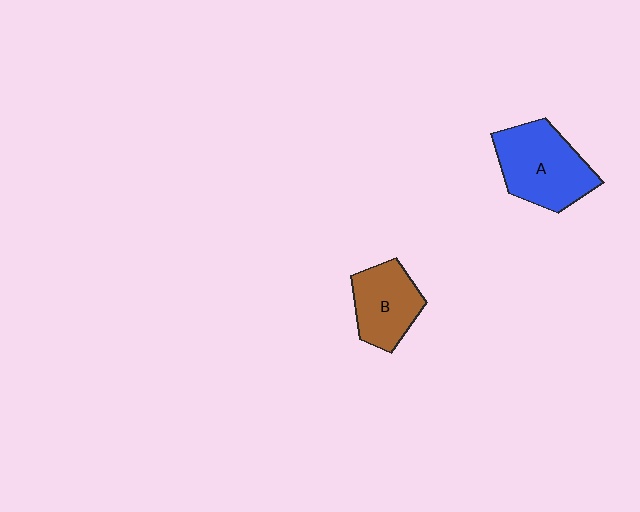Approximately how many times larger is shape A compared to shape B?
Approximately 1.4 times.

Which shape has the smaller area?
Shape B (brown).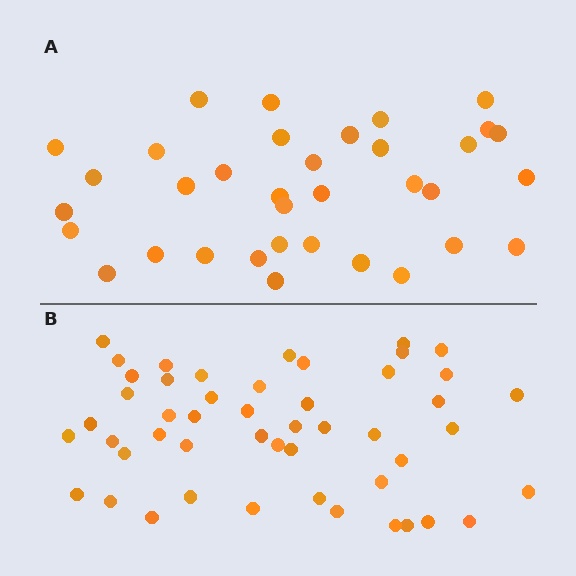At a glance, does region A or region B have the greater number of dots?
Region B (the bottom region) has more dots.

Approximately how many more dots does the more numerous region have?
Region B has approximately 15 more dots than region A.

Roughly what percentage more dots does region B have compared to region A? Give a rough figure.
About 40% more.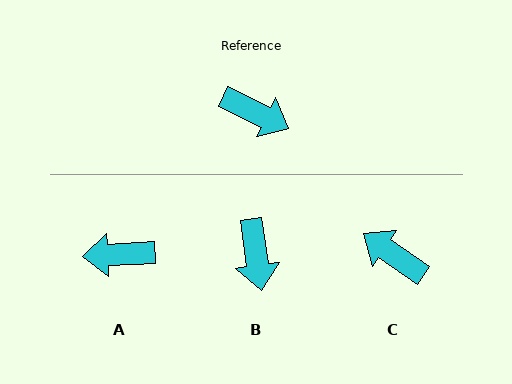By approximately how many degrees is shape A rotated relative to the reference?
Approximately 151 degrees clockwise.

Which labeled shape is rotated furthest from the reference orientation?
C, about 171 degrees away.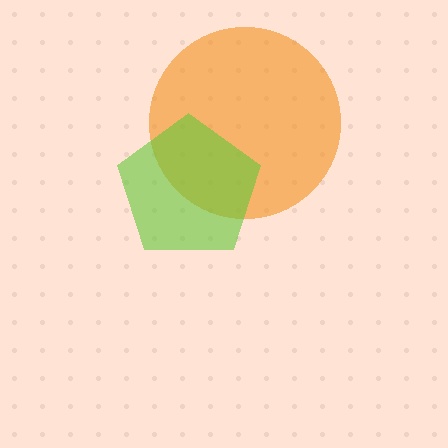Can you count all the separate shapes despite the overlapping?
Yes, there are 2 separate shapes.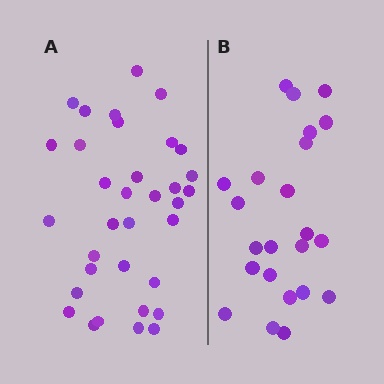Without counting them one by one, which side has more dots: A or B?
Region A (the left region) has more dots.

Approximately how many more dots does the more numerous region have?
Region A has roughly 12 or so more dots than region B.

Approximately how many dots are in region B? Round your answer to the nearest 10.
About 20 dots. (The exact count is 23, which rounds to 20.)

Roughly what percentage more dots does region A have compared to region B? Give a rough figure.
About 50% more.